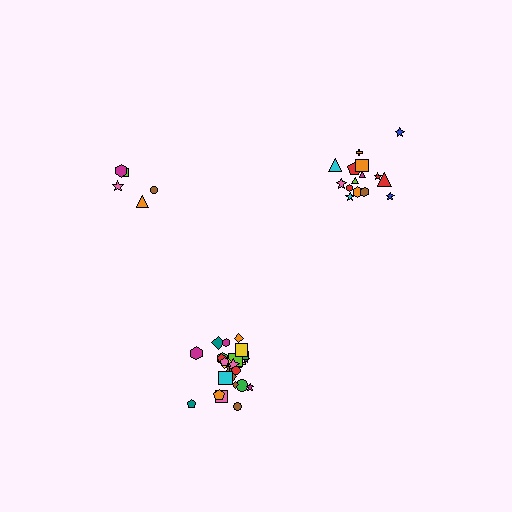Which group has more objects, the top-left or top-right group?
The top-right group.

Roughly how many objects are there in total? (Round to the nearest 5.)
Roughly 45 objects in total.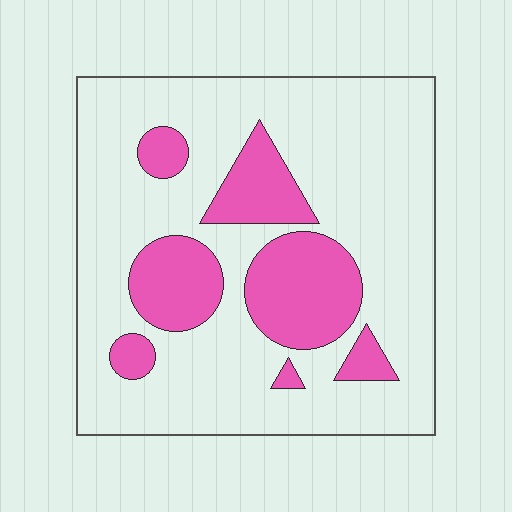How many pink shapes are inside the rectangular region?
7.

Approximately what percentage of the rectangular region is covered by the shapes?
Approximately 25%.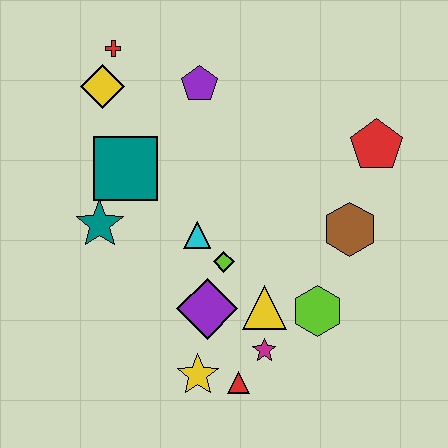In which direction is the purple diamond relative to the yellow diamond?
The purple diamond is below the yellow diamond.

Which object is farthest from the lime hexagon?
The red cross is farthest from the lime hexagon.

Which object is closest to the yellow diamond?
The red cross is closest to the yellow diamond.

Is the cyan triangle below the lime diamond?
No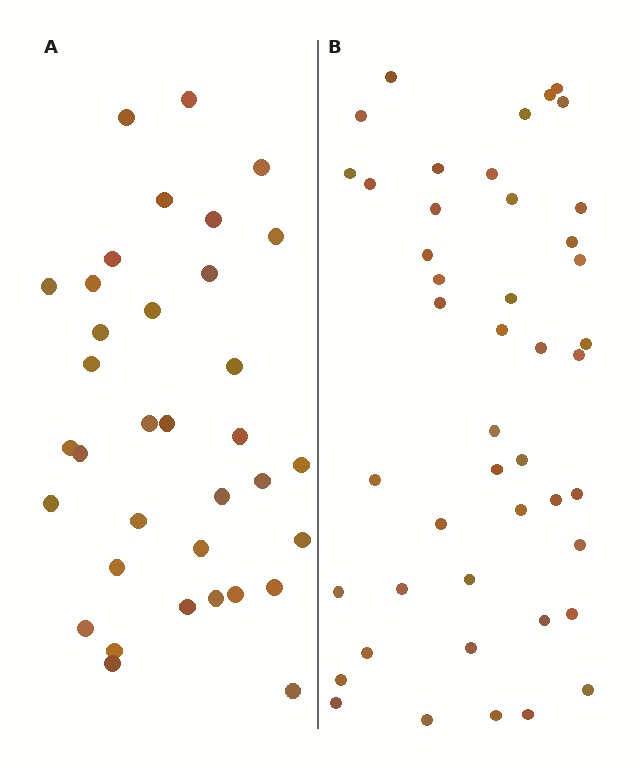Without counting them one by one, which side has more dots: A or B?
Region B (the right region) has more dots.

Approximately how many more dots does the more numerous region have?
Region B has roughly 10 or so more dots than region A.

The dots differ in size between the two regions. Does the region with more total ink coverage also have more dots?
No. Region A has more total ink coverage because its dots are larger, but region B actually contains more individual dots. Total area can be misleading — the number of items is what matters here.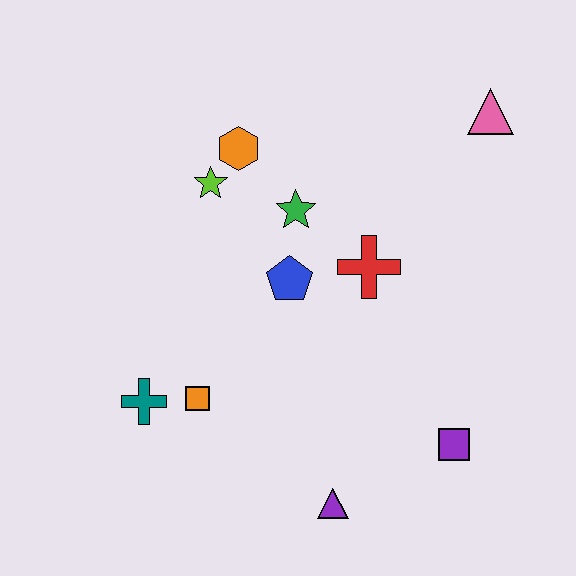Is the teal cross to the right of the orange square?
No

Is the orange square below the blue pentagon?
Yes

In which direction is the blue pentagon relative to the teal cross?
The blue pentagon is to the right of the teal cross.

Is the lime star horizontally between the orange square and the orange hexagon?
Yes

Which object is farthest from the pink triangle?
The teal cross is farthest from the pink triangle.